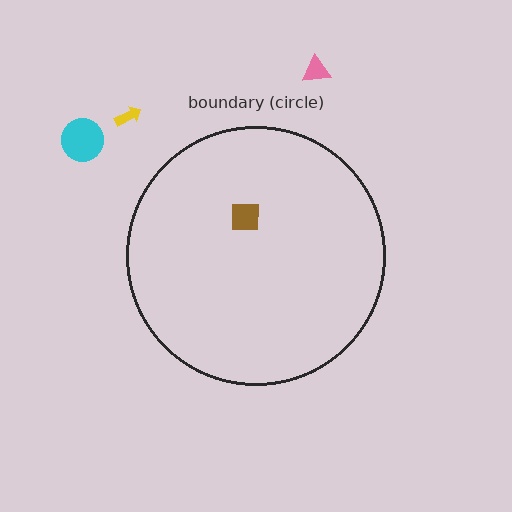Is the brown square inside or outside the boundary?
Inside.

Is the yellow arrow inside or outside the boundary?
Outside.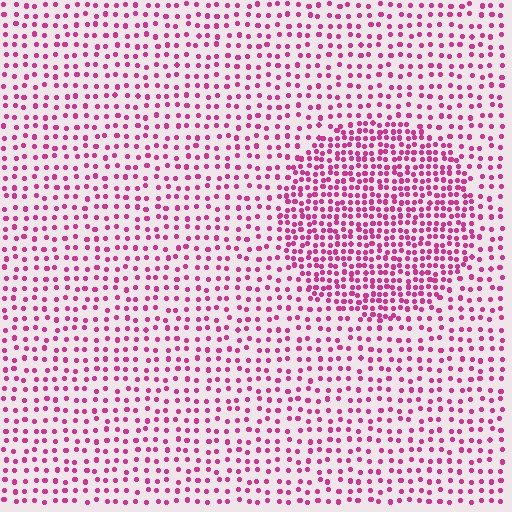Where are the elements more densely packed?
The elements are more densely packed inside the circle boundary.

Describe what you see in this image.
The image contains small magenta elements arranged at two different densities. A circle-shaped region is visible where the elements are more densely packed than the surrounding area.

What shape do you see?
I see a circle.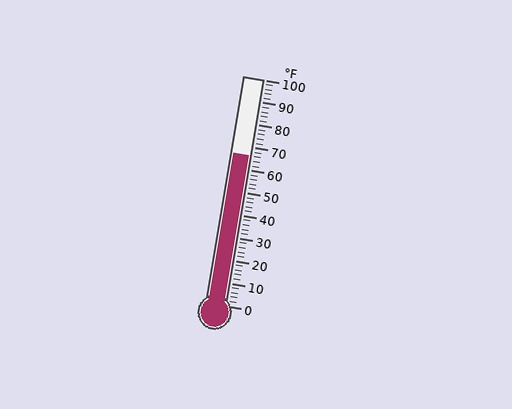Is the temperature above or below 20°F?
The temperature is above 20°F.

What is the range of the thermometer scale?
The thermometer scale ranges from 0°F to 100°F.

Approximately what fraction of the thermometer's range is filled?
The thermometer is filled to approximately 65% of its range.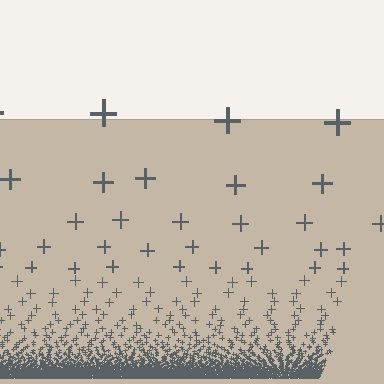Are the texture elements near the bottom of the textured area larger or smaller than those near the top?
Smaller. The gradient is inverted — elements near the bottom are smaller and denser.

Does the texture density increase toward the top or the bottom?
Density increases toward the bottom.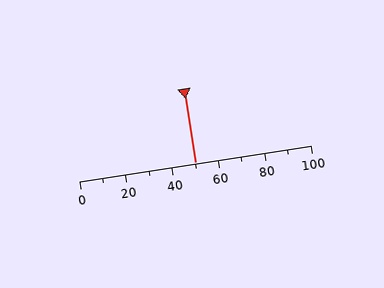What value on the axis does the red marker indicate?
The marker indicates approximately 50.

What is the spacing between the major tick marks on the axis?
The major ticks are spaced 20 apart.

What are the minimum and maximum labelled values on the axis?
The axis runs from 0 to 100.